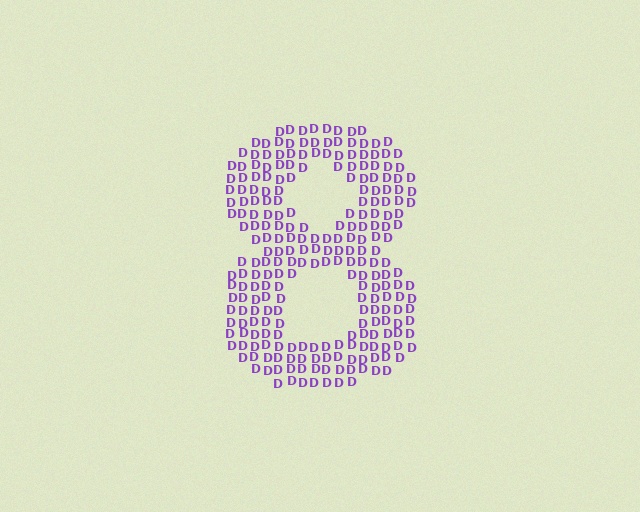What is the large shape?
The large shape is the digit 8.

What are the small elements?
The small elements are letter D's.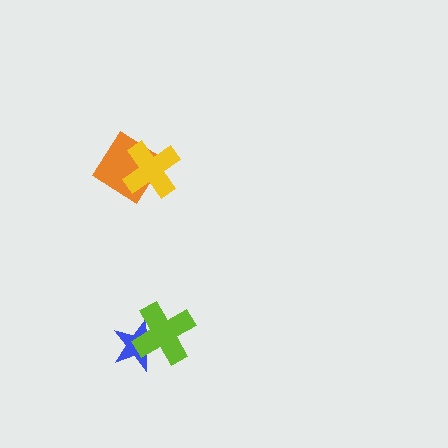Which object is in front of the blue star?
The lime cross is in front of the blue star.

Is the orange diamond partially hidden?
Yes, it is partially covered by another shape.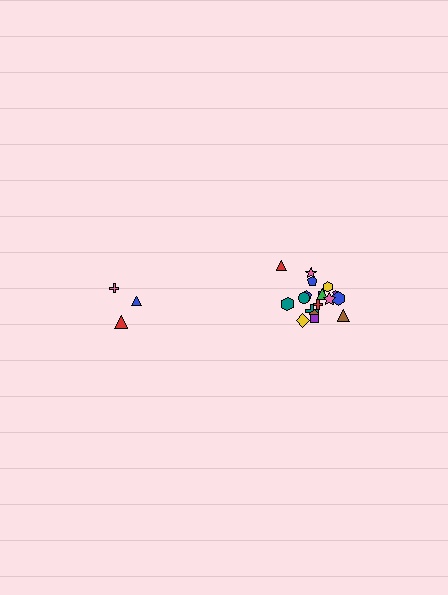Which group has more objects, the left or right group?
The right group.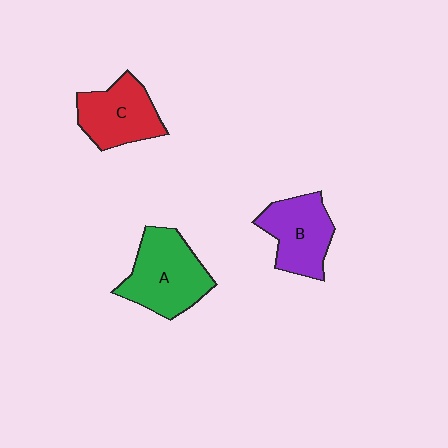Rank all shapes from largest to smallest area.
From largest to smallest: A (green), B (purple), C (red).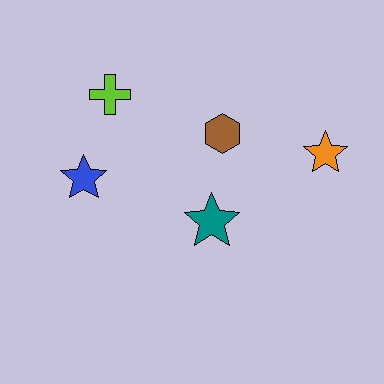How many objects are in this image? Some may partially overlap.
There are 5 objects.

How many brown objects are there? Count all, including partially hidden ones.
There is 1 brown object.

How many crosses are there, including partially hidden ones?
There is 1 cross.